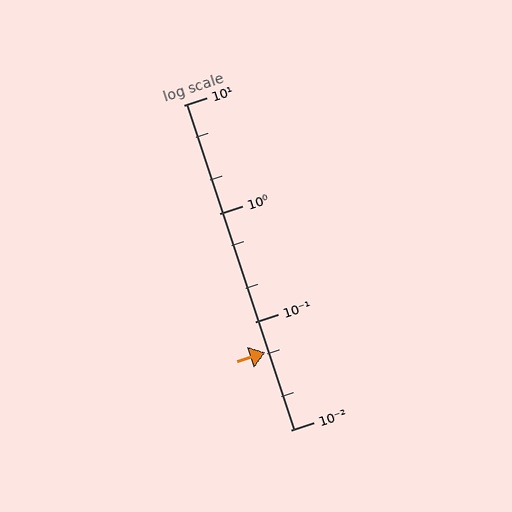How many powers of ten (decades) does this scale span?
The scale spans 3 decades, from 0.01 to 10.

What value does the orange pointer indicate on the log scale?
The pointer indicates approximately 0.052.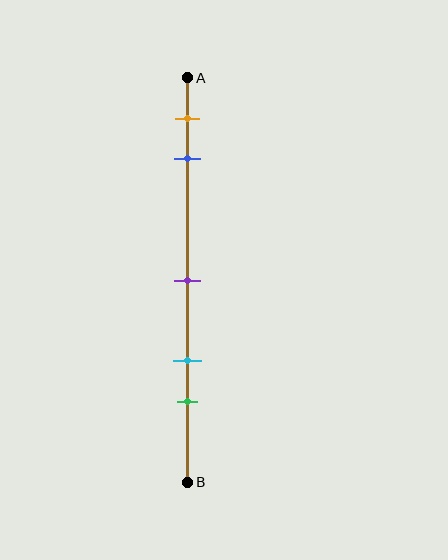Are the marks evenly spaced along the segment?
No, the marks are not evenly spaced.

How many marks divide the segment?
There are 5 marks dividing the segment.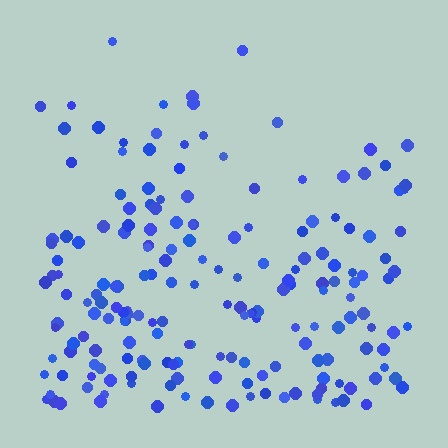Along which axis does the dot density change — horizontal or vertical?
Vertical.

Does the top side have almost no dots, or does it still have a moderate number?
Still a moderate number, just noticeably fewer than the bottom.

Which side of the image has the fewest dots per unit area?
The top.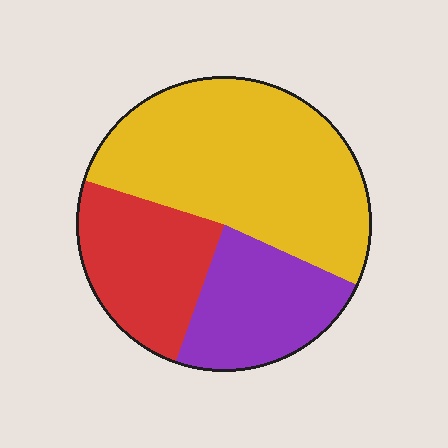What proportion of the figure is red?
Red covers roughly 25% of the figure.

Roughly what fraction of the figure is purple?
Purple takes up about one quarter (1/4) of the figure.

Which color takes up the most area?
Yellow, at roughly 50%.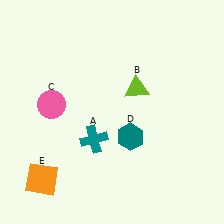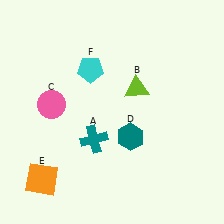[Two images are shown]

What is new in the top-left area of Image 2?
A cyan pentagon (F) was added in the top-left area of Image 2.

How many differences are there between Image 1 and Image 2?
There is 1 difference between the two images.